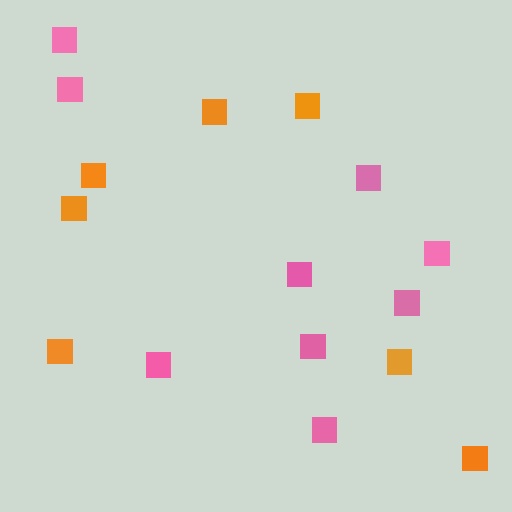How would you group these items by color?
There are 2 groups: one group of orange squares (7) and one group of pink squares (9).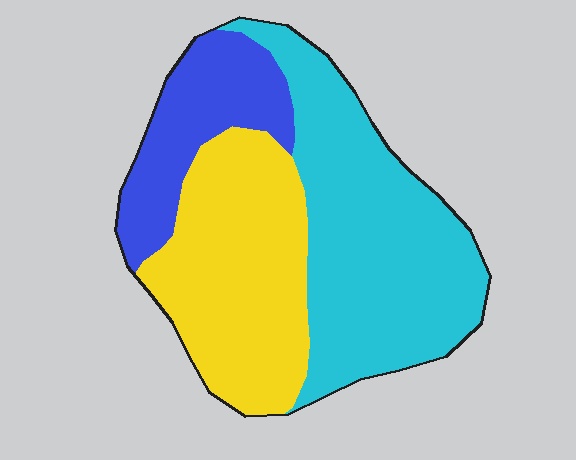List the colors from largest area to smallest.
From largest to smallest: cyan, yellow, blue.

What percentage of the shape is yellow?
Yellow takes up about three eighths (3/8) of the shape.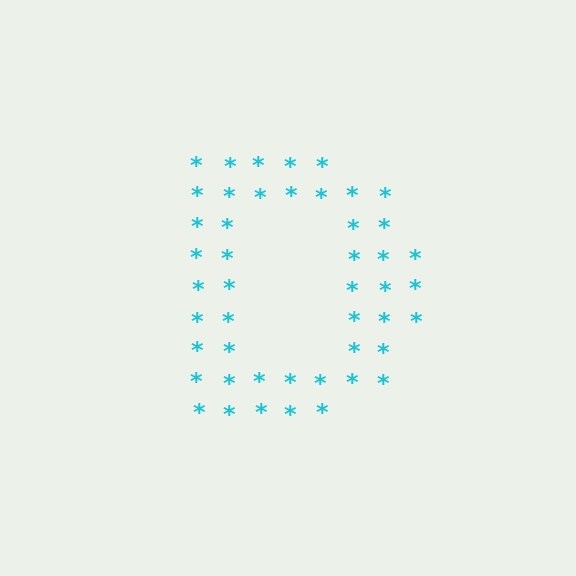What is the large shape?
The large shape is the letter D.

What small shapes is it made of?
It is made of small asterisks.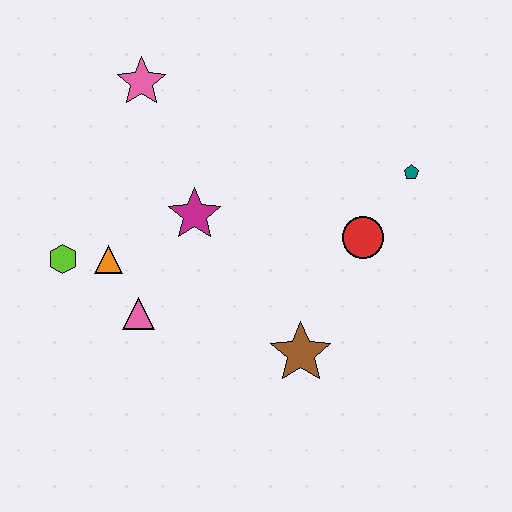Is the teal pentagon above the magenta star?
Yes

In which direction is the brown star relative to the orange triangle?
The brown star is to the right of the orange triangle.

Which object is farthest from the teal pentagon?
The lime hexagon is farthest from the teal pentagon.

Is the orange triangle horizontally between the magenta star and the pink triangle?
No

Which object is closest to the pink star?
The magenta star is closest to the pink star.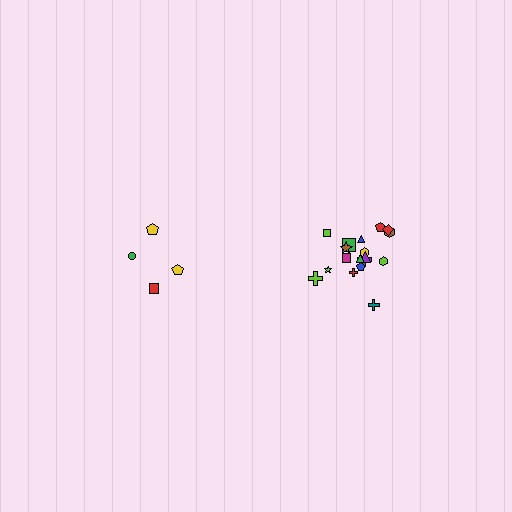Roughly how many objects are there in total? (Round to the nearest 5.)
Roughly 20 objects in total.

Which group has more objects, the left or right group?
The right group.